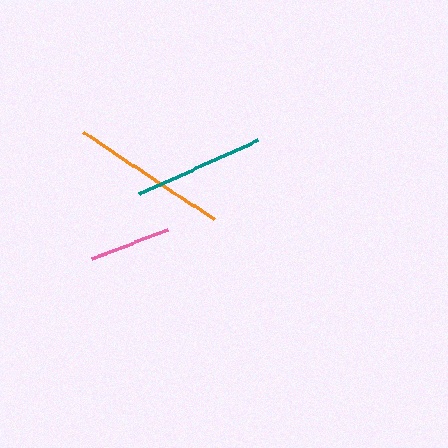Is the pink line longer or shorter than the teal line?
The teal line is longer than the pink line.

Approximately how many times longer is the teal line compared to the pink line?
The teal line is approximately 1.6 times the length of the pink line.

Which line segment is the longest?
The orange line is the longest at approximately 157 pixels.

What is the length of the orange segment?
The orange segment is approximately 157 pixels long.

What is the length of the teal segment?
The teal segment is approximately 130 pixels long.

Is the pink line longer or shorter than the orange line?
The orange line is longer than the pink line.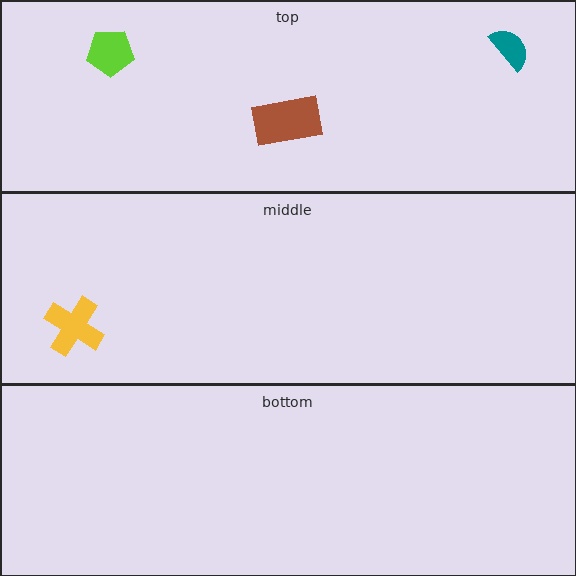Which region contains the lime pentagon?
The top region.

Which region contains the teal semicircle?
The top region.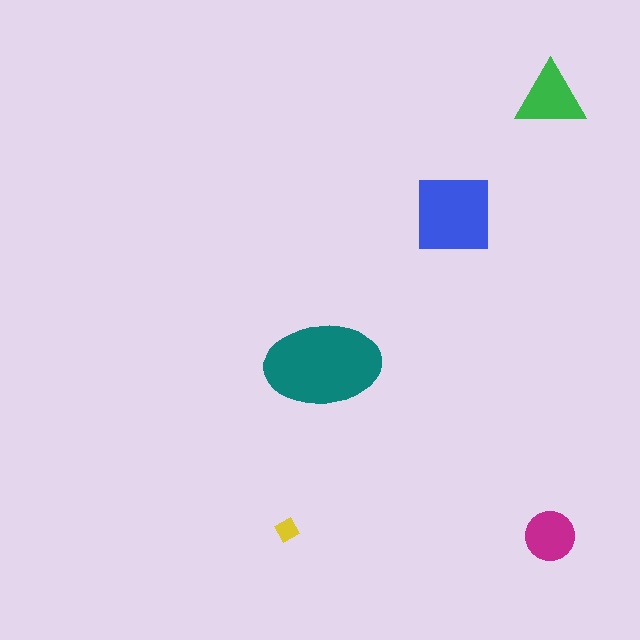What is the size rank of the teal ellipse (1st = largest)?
1st.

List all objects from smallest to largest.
The yellow diamond, the magenta circle, the green triangle, the blue square, the teal ellipse.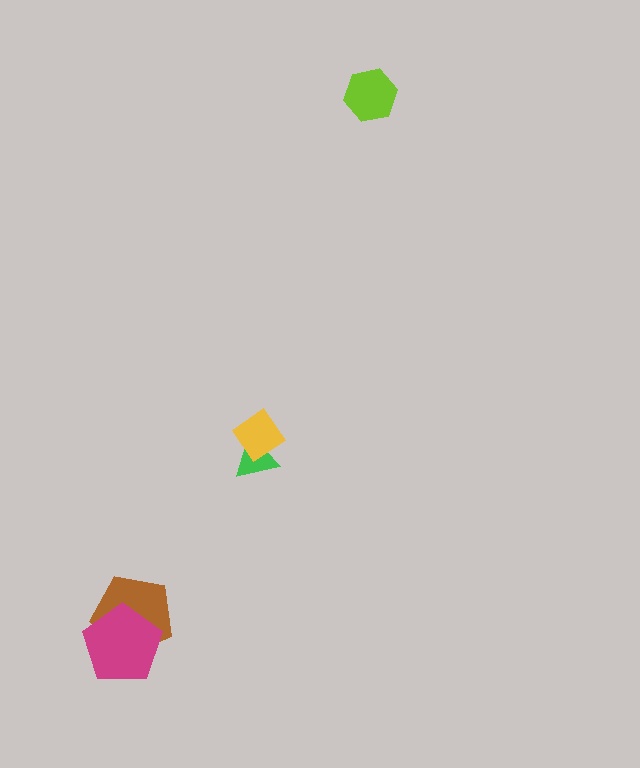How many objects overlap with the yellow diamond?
1 object overlaps with the yellow diamond.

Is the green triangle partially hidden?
Yes, it is partially covered by another shape.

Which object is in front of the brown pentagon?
The magenta pentagon is in front of the brown pentagon.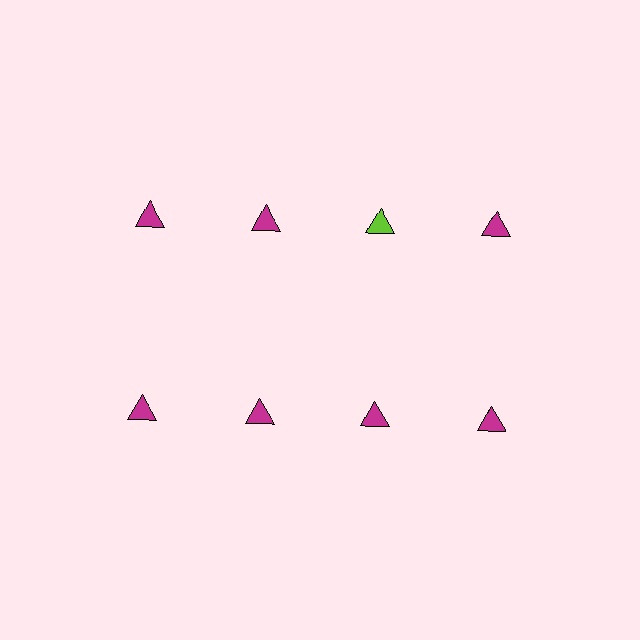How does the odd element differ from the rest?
It has a different color: lime instead of magenta.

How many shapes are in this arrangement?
There are 8 shapes arranged in a grid pattern.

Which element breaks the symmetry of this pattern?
The lime triangle in the top row, center column breaks the symmetry. All other shapes are magenta triangles.